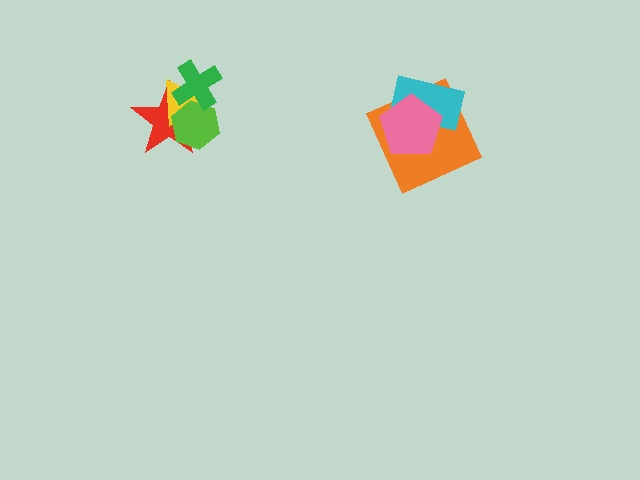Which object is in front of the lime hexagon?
The green cross is in front of the lime hexagon.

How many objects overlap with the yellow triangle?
3 objects overlap with the yellow triangle.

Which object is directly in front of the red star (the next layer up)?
The yellow triangle is directly in front of the red star.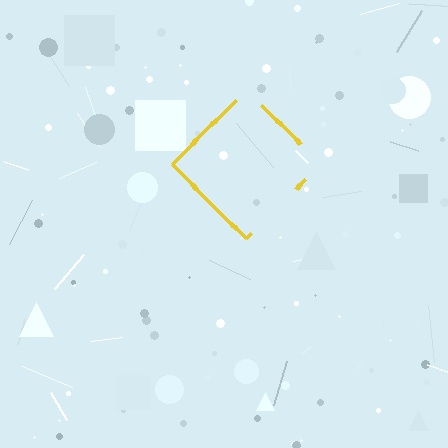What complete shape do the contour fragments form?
The contour fragments form a diamond.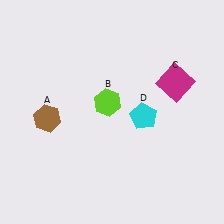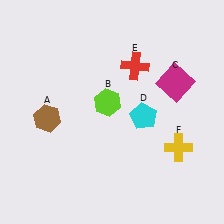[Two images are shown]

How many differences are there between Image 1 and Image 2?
There are 2 differences between the two images.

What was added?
A red cross (E), a yellow cross (F) were added in Image 2.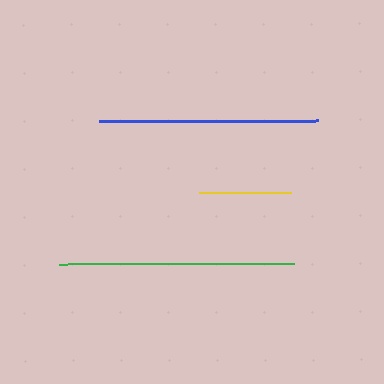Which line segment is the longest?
The green line is the longest at approximately 234 pixels.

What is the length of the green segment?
The green segment is approximately 234 pixels long.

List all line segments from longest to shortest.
From longest to shortest: green, blue, yellow.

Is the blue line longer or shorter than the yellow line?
The blue line is longer than the yellow line.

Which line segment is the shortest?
The yellow line is the shortest at approximately 92 pixels.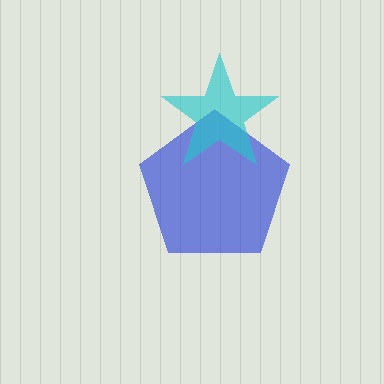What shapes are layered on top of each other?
The layered shapes are: a blue pentagon, a cyan star.